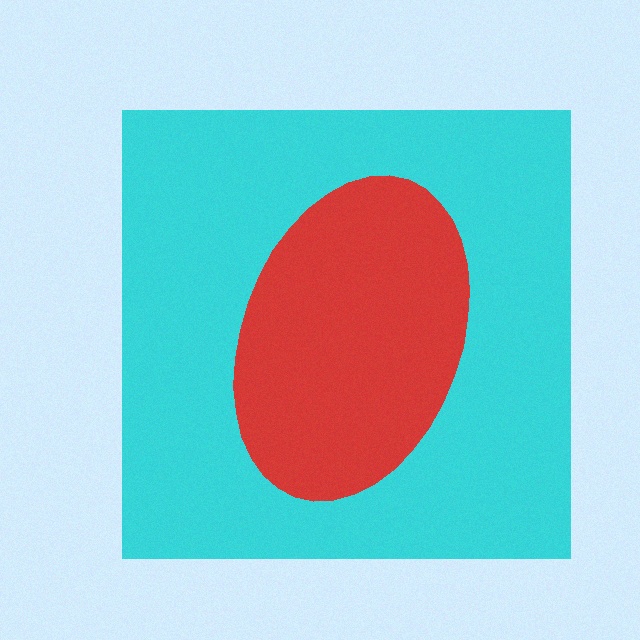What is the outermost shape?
The cyan square.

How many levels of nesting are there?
2.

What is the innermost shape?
The red ellipse.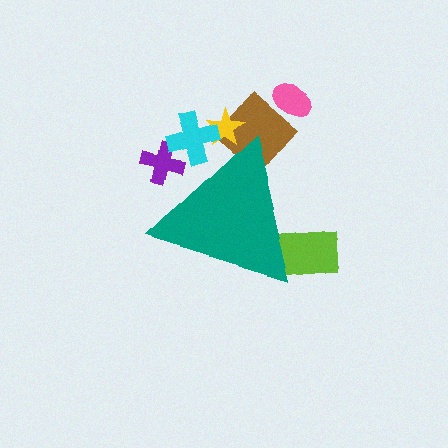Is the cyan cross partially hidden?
Yes, the cyan cross is partially hidden behind the teal triangle.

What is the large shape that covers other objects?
A teal triangle.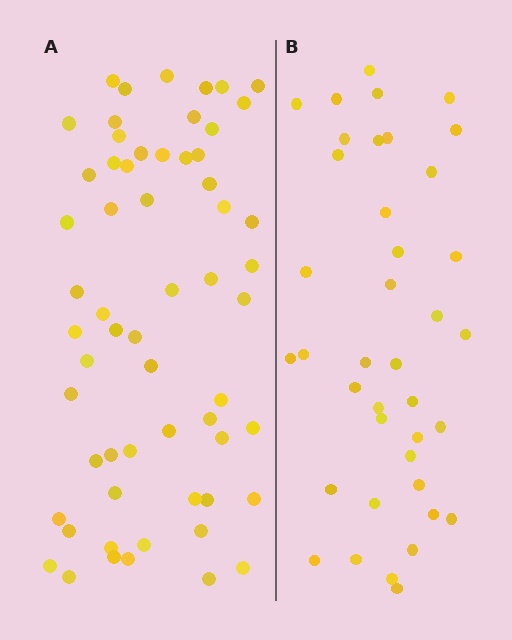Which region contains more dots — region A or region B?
Region A (the left region) has more dots.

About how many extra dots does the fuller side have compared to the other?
Region A has approximately 20 more dots than region B.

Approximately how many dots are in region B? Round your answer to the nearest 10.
About 40 dots. (The exact count is 39, which rounds to 40.)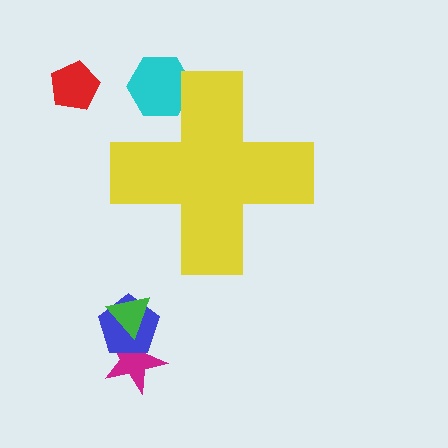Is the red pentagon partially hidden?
No, the red pentagon is fully visible.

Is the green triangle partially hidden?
No, the green triangle is fully visible.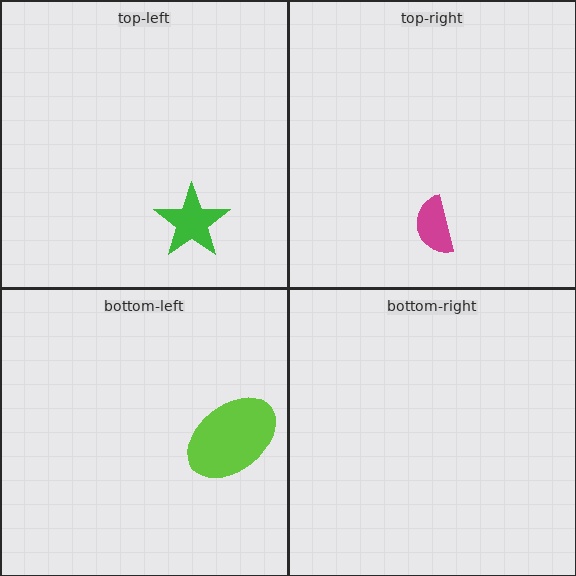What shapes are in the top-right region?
The magenta semicircle.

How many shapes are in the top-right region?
1.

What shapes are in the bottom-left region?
The lime ellipse.